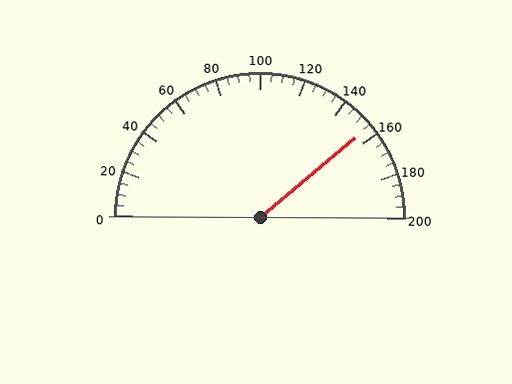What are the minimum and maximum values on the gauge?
The gauge ranges from 0 to 200.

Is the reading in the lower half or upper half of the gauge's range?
The reading is in the upper half of the range (0 to 200).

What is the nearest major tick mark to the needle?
The nearest major tick mark is 160.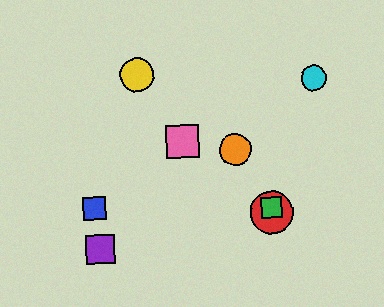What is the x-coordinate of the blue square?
The blue square is at x≈94.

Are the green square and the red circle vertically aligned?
Yes, both are at x≈271.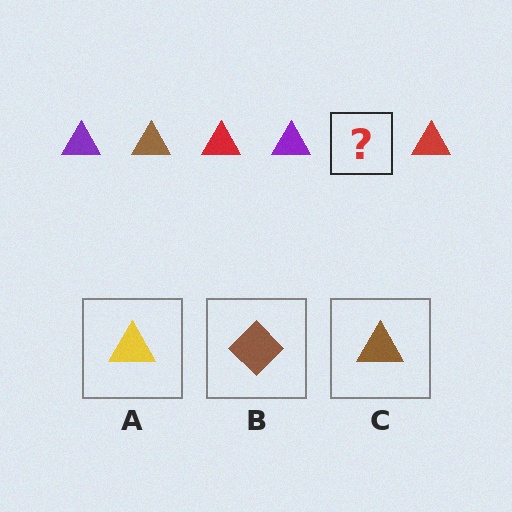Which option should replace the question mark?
Option C.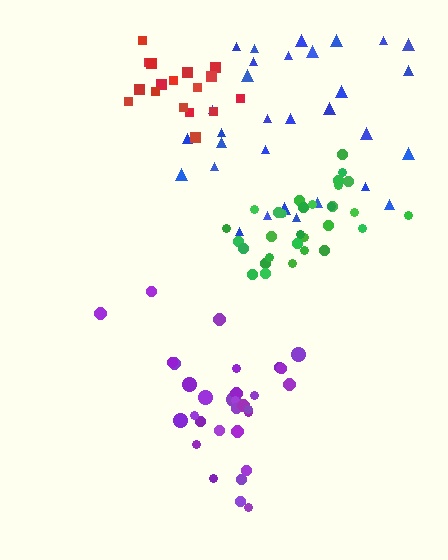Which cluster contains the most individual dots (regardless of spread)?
Purple (31).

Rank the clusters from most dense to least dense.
red, green, purple, blue.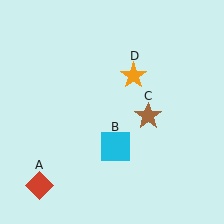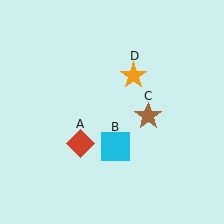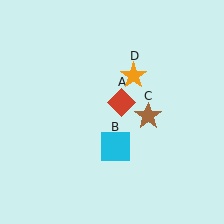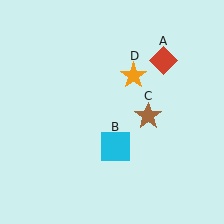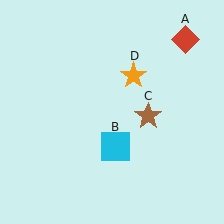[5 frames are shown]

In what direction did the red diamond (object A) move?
The red diamond (object A) moved up and to the right.